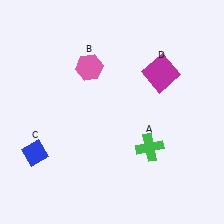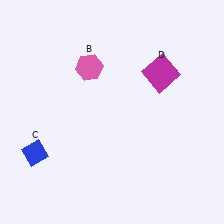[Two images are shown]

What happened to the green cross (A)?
The green cross (A) was removed in Image 2. It was in the bottom-right area of Image 1.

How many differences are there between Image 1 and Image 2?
There is 1 difference between the two images.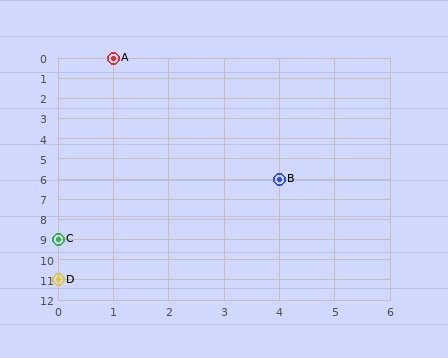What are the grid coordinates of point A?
Point A is at grid coordinates (1, 0).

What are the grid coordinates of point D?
Point D is at grid coordinates (0, 11).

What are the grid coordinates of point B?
Point B is at grid coordinates (4, 6).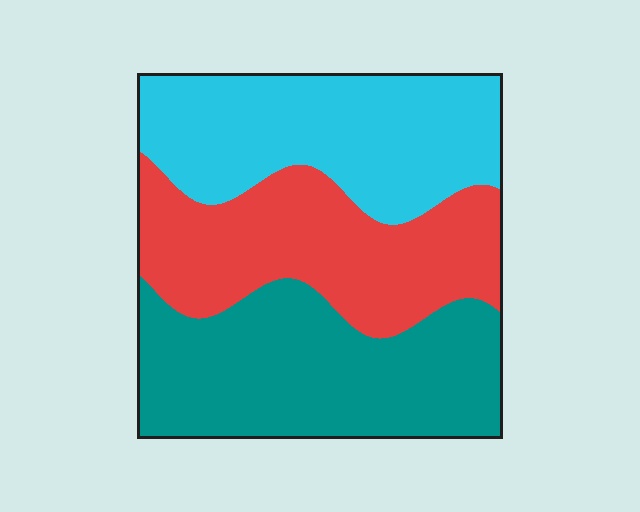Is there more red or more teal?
Teal.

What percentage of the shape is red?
Red takes up about one third (1/3) of the shape.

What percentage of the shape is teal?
Teal covers around 35% of the shape.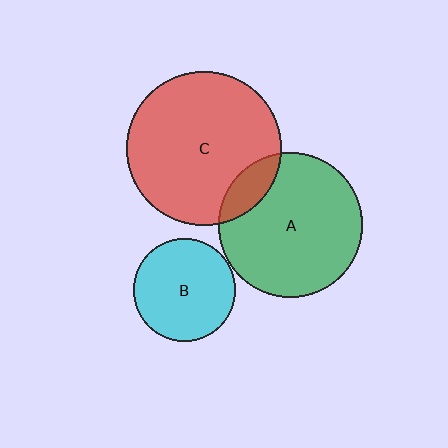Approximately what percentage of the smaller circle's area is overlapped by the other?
Approximately 15%.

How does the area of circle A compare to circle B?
Approximately 2.0 times.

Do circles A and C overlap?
Yes.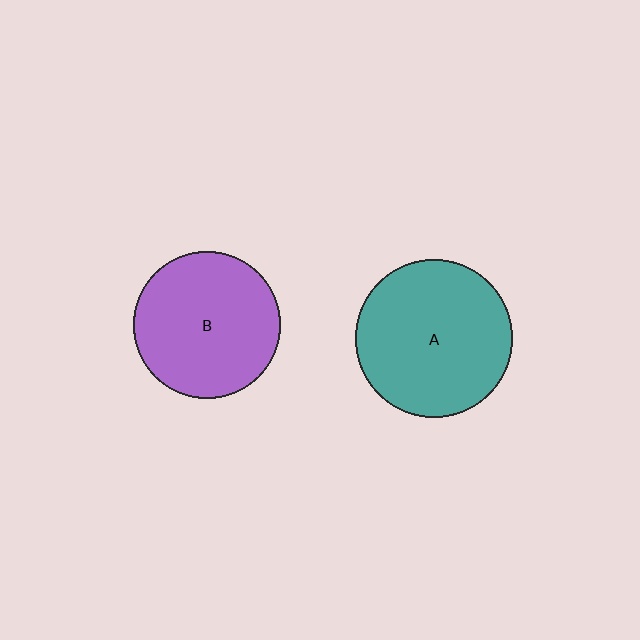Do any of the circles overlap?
No, none of the circles overlap.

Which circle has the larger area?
Circle A (teal).